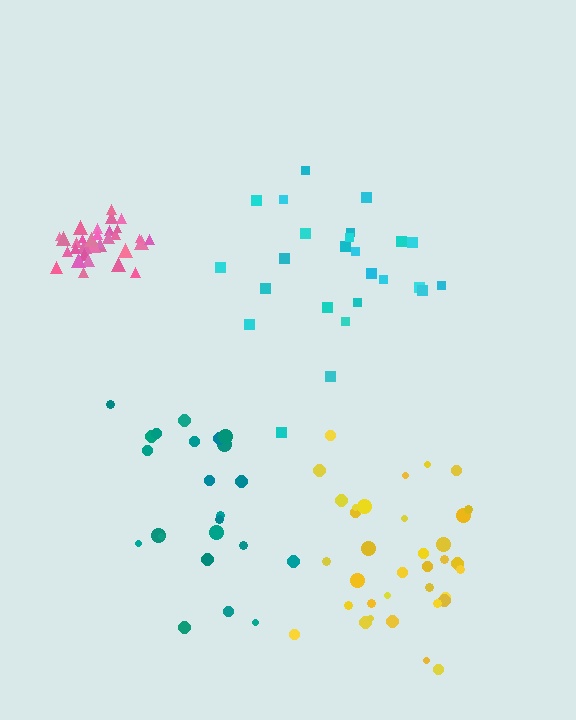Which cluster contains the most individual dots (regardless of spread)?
Yellow (35).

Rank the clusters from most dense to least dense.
pink, yellow, cyan, teal.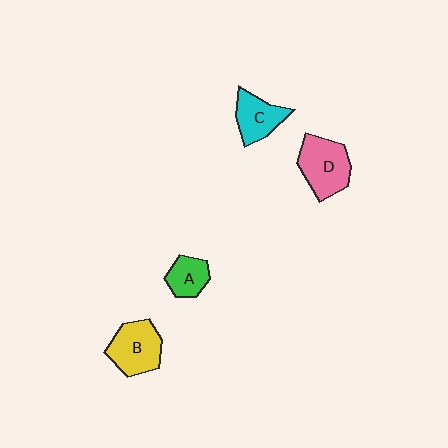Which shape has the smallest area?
Shape A (green).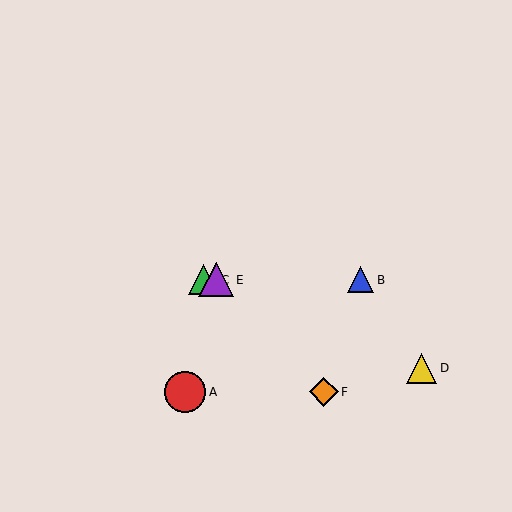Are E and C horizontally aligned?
Yes, both are at y≈280.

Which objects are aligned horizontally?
Objects B, C, E are aligned horizontally.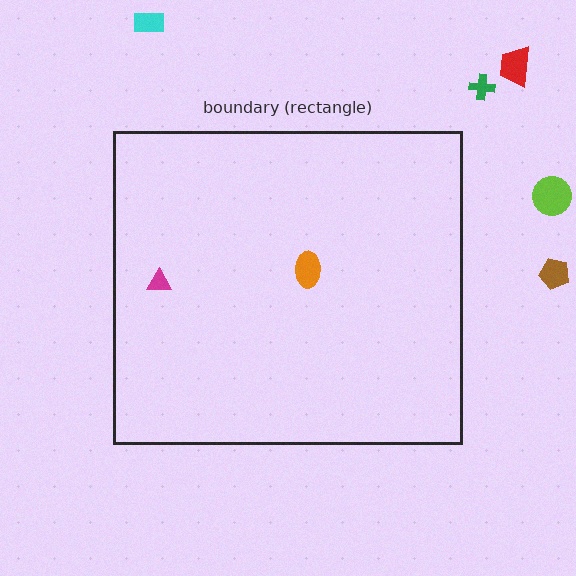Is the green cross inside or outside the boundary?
Outside.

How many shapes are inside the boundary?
2 inside, 5 outside.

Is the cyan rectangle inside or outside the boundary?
Outside.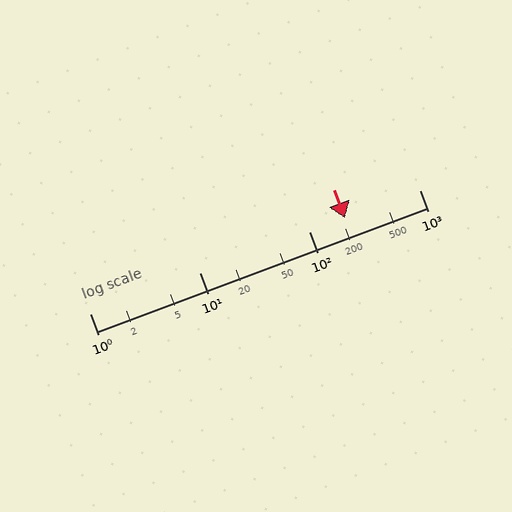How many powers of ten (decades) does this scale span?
The scale spans 3 decades, from 1 to 1000.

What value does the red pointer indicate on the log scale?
The pointer indicates approximately 210.